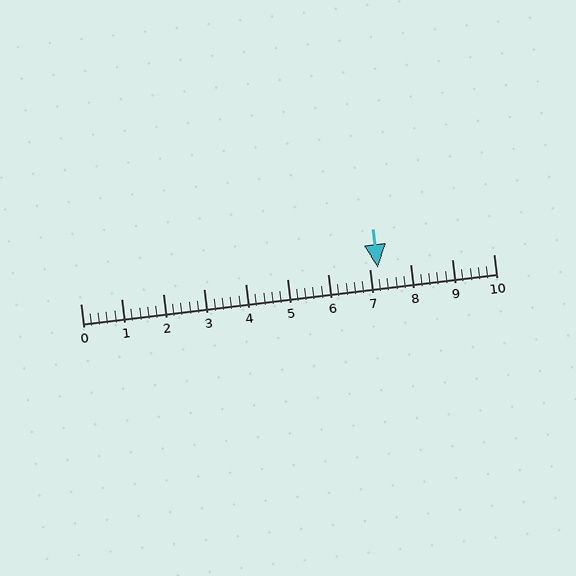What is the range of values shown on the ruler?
The ruler shows values from 0 to 10.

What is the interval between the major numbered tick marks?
The major tick marks are spaced 1 units apart.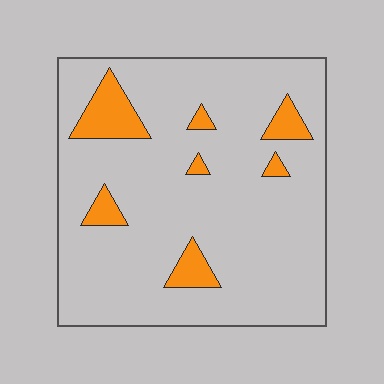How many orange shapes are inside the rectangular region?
7.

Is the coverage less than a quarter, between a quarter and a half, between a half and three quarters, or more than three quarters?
Less than a quarter.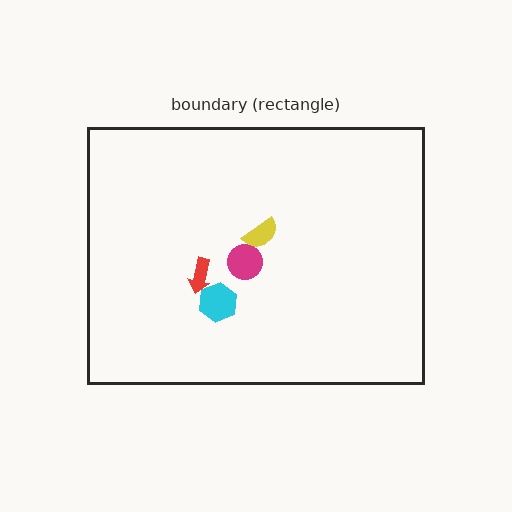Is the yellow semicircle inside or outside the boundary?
Inside.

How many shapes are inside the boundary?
4 inside, 0 outside.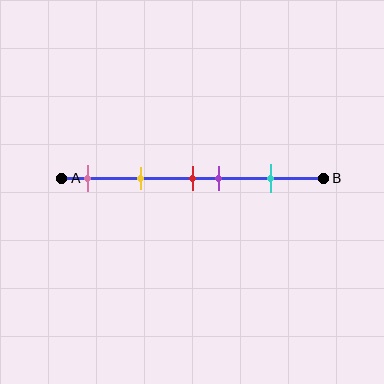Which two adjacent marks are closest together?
The red and purple marks are the closest adjacent pair.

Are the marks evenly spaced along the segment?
No, the marks are not evenly spaced.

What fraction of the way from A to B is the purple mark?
The purple mark is approximately 60% (0.6) of the way from A to B.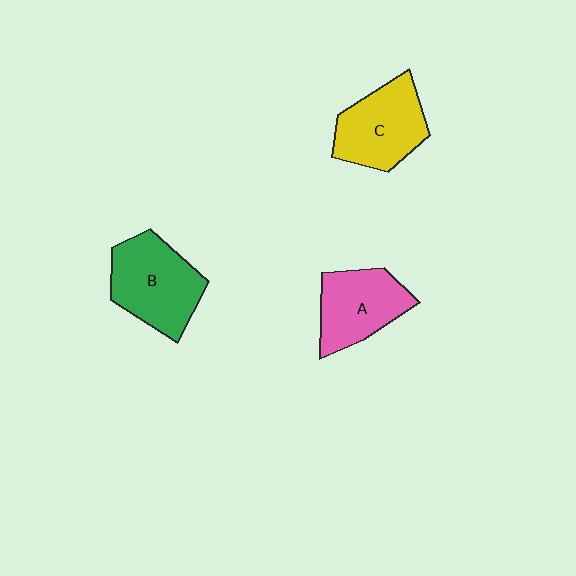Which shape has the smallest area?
Shape A (pink).